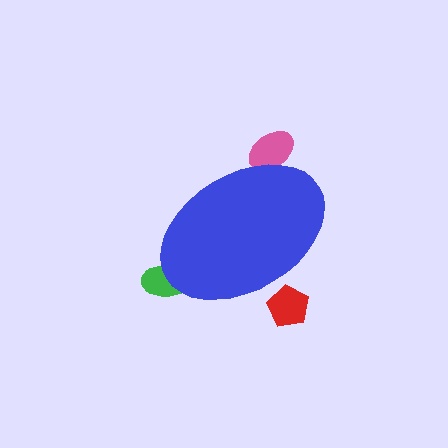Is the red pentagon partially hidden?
Yes, the red pentagon is partially hidden behind the blue ellipse.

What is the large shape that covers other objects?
A blue ellipse.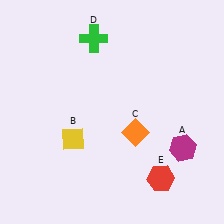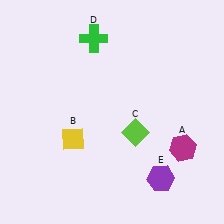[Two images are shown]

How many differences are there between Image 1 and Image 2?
There are 2 differences between the two images.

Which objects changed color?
C changed from orange to lime. E changed from red to purple.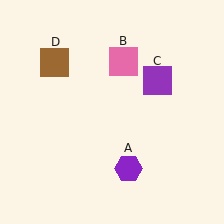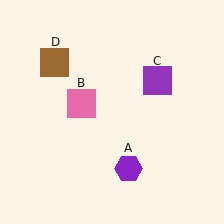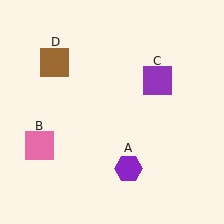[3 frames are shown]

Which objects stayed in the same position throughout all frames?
Purple hexagon (object A) and purple square (object C) and brown square (object D) remained stationary.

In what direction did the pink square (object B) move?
The pink square (object B) moved down and to the left.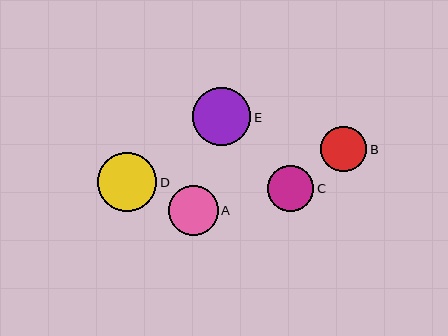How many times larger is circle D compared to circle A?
Circle D is approximately 1.2 times the size of circle A.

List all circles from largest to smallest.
From largest to smallest: D, E, A, B, C.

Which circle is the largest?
Circle D is the largest with a size of approximately 59 pixels.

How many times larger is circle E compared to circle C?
Circle E is approximately 1.3 times the size of circle C.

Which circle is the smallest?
Circle C is the smallest with a size of approximately 46 pixels.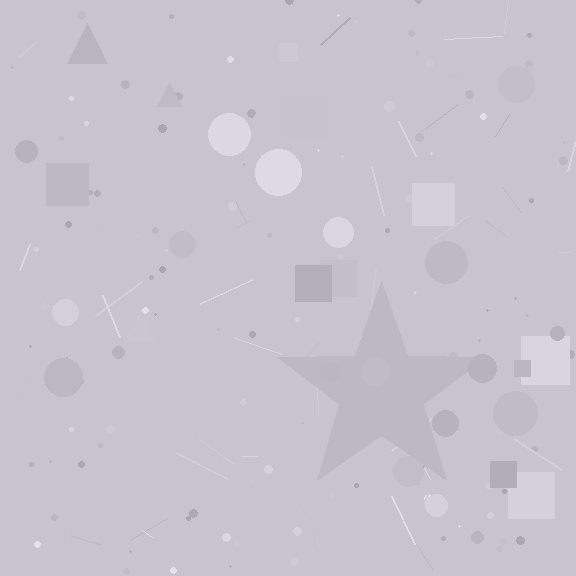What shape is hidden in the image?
A star is hidden in the image.